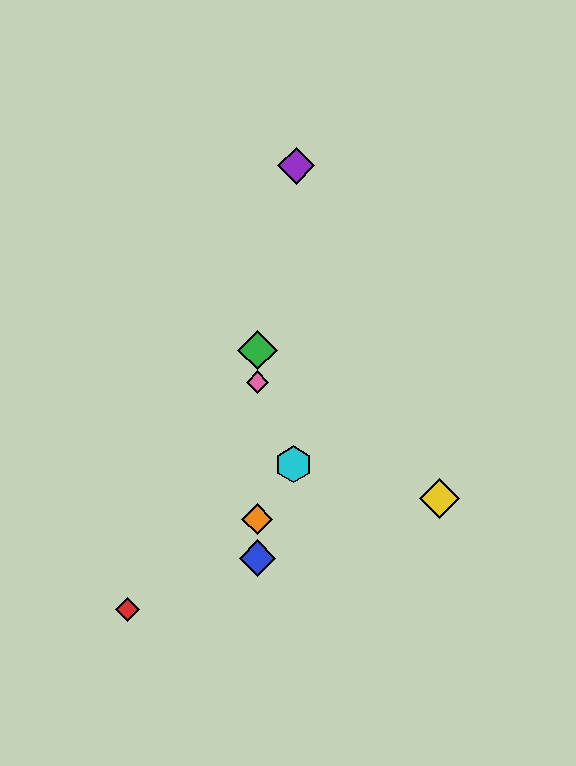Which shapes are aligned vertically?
The blue diamond, the green diamond, the orange diamond, the pink diamond are aligned vertically.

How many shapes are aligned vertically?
4 shapes (the blue diamond, the green diamond, the orange diamond, the pink diamond) are aligned vertically.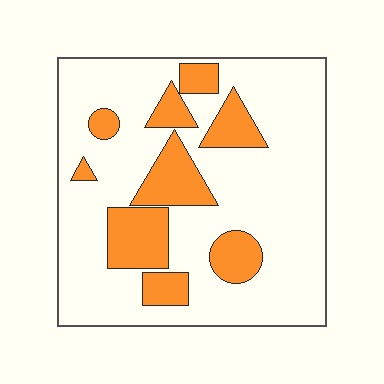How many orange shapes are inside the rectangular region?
9.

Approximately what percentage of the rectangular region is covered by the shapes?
Approximately 25%.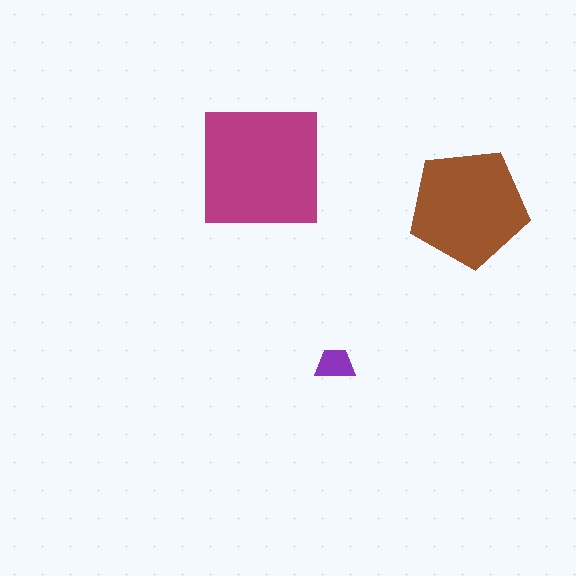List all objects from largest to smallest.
The magenta square, the brown pentagon, the purple trapezoid.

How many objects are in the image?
There are 3 objects in the image.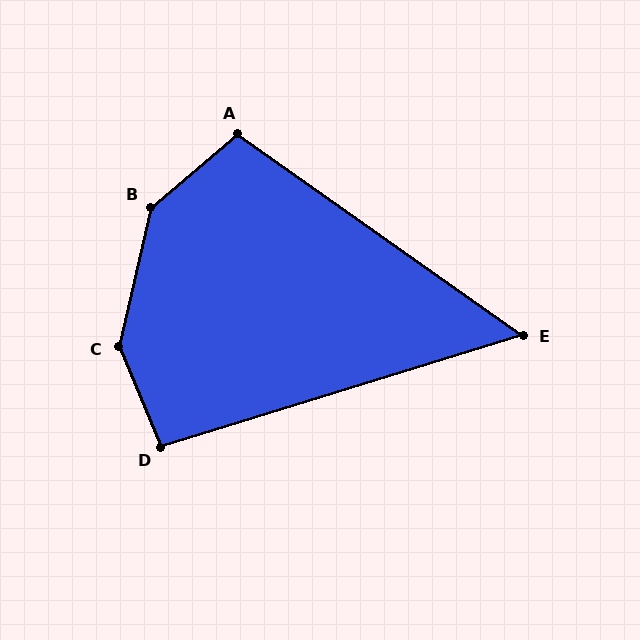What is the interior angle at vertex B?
Approximately 143 degrees (obtuse).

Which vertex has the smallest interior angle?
E, at approximately 52 degrees.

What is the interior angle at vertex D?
Approximately 96 degrees (obtuse).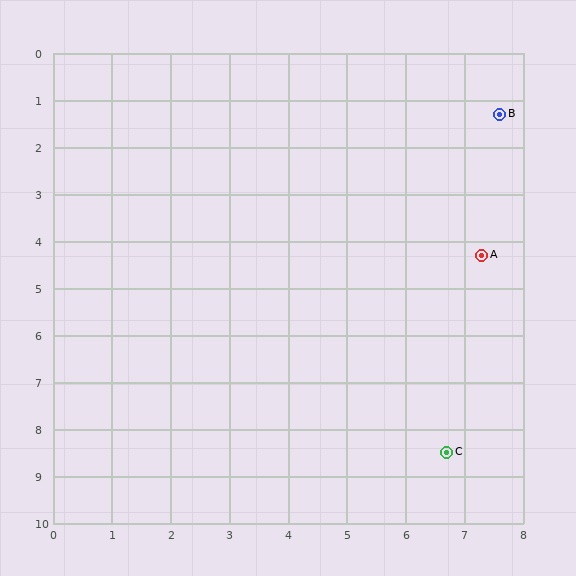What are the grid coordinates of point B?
Point B is at approximately (7.6, 1.3).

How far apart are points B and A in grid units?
Points B and A are about 3.0 grid units apart.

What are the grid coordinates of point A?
Point A is at approximately (7.3, 4.3).